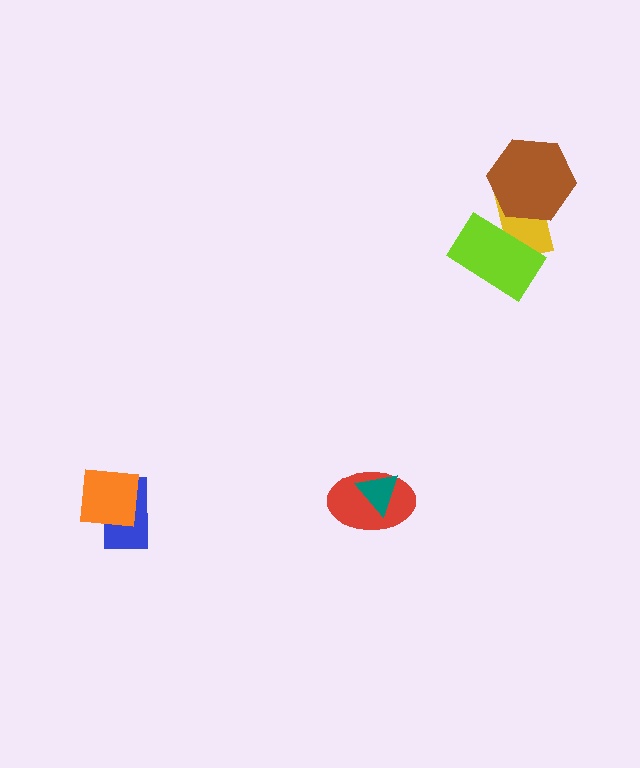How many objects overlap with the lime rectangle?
1 object overlaps with the lime rectangle.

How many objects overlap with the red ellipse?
1 object overlaps with the red ellipse.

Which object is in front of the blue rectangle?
The orange square is in front of the blue rectangle.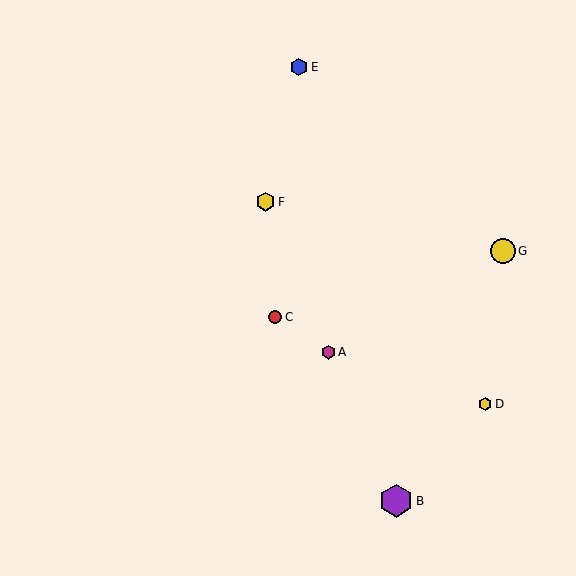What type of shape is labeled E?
Shape E is a blue hexagon.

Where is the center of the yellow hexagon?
The center of the yellow hexagon is at (485, 404).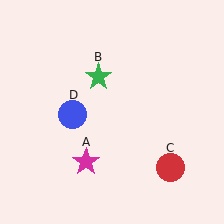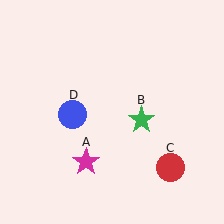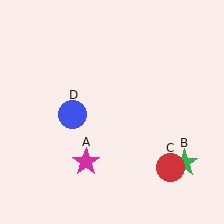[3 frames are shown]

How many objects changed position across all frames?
1 object changed position: green star (object B).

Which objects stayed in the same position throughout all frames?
Magenta star (object A) and red circle (object C) and blue circle (object D) remained stationary.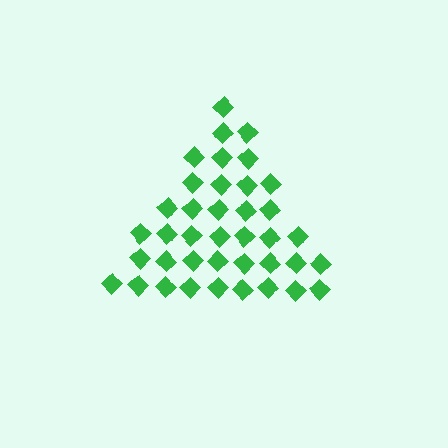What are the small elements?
The small elements are diamonds.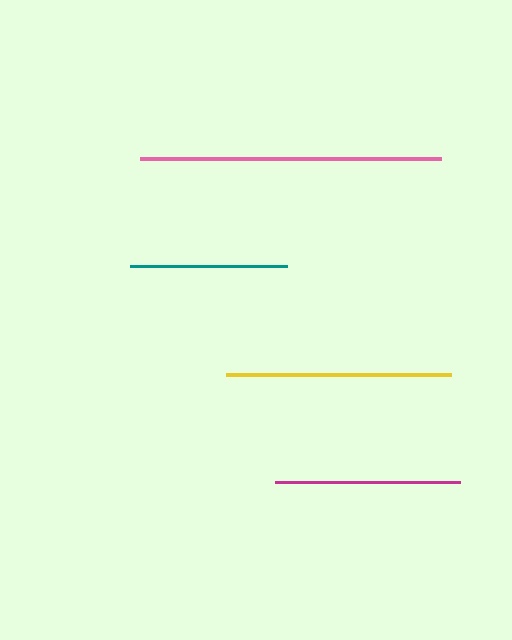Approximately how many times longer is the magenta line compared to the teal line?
The magenta line is approximately 1.2 times the length of the teal line.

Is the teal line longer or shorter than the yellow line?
The yellow line is longer than the teal line.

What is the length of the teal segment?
The teal segment is approximately 157 pixels long.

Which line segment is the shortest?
The teal line is the shortest at approximately 157 pixels.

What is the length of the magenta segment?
The magenta segment is approximately 185 pixels long.